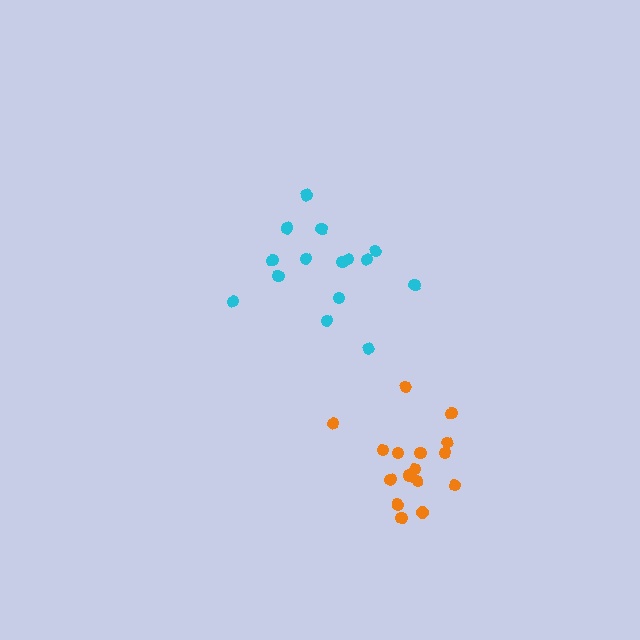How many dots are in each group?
Group 1: 16 dots, Group 2: 15 dots (31 total).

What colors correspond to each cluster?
The clusters are colored: orange, cyan.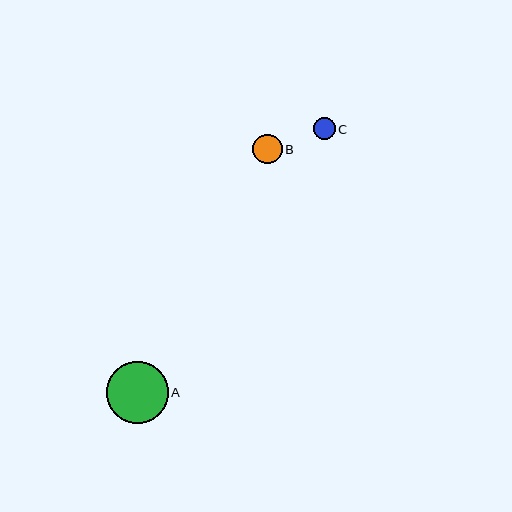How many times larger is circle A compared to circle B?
Circle A is approximately 2.1 times the size of circle B.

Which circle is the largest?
Circle A is the largest with a size of approximately 62 pixels.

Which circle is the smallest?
Circle C is the smallest with a size of approximately 22 pixels.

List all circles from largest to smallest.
From largest to smallest: A, B, C.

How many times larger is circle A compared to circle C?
Circle A is approximately 2.8 times the size of circle C.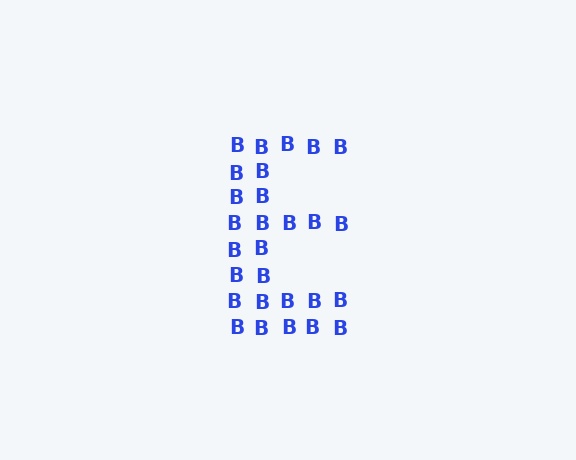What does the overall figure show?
The overall figure shows the letter E.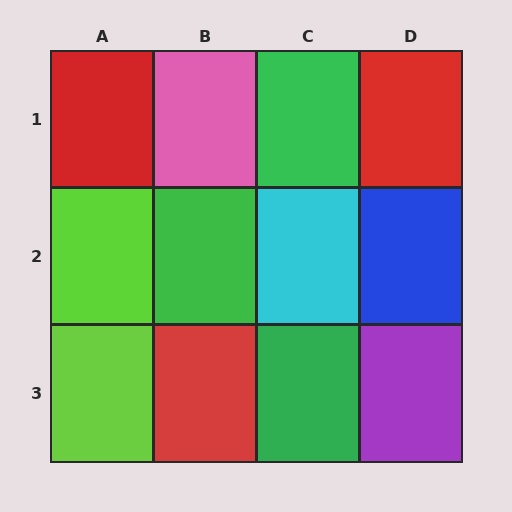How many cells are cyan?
1 cell is cyan.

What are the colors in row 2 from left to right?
Lime, green, cyan, blue.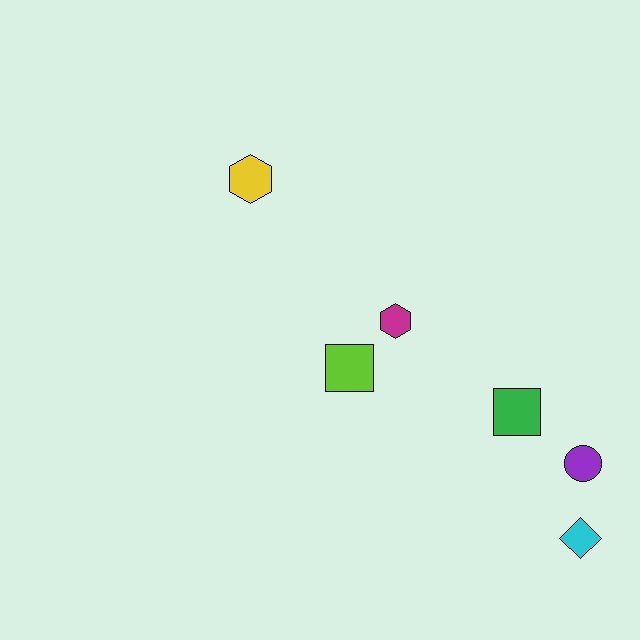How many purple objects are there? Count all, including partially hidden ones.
There is 1 purple object.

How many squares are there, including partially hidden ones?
There are 2 squares.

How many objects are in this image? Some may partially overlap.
There are 6 objects.